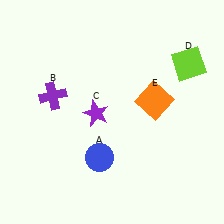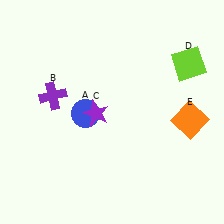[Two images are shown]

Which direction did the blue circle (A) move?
The blue circle (A) moved up.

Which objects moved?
The objects that moved are: the blue circle (A), the orange square (E).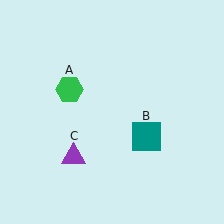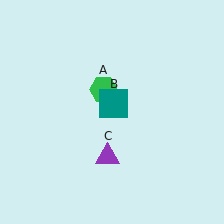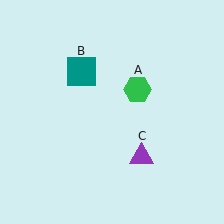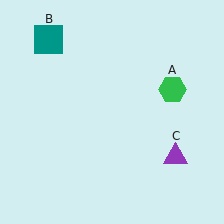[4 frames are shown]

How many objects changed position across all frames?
3 objects changed position: green hexagon (object A), teal square (object B), purple triangle (object C).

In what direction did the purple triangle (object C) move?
The purple triangle (object C) moved right.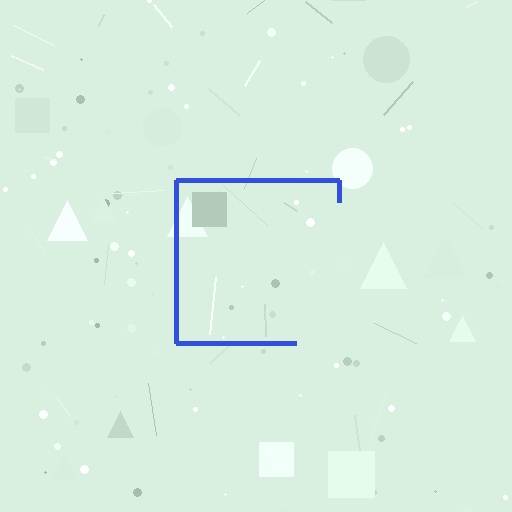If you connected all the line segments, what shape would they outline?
They would outline a square.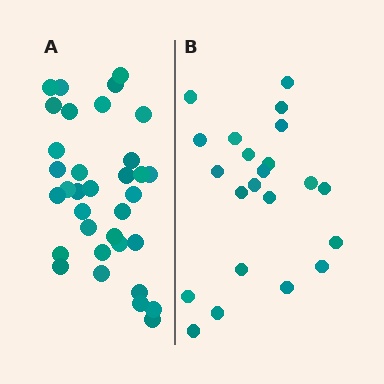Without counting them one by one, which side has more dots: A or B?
Region A (the left region) has more dots.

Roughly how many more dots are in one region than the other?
Region A has roughly 12 or so more dots than region B.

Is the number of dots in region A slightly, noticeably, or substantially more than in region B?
Region A has substantially more. The ratio is roughly 1.5 to 1.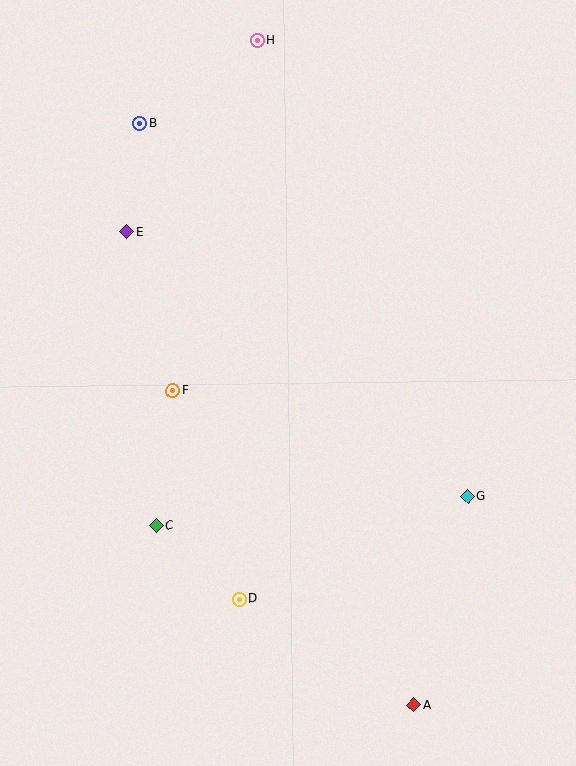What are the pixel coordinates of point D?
Point D is at (239, 599).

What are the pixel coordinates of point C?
Point C is at (156, 525).